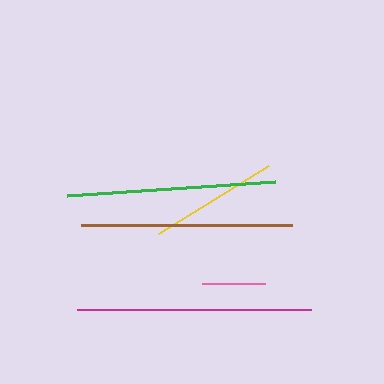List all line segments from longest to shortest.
From longest to shortest: magenta, brown, green, yellow, pink.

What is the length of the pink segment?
The pink segment is approximately 63 pixels long.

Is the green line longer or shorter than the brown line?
The brown line is longer than the green line.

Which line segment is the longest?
The magenta line is the longest at approximately 234 pixels.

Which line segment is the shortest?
The pink line is the shortest at approximately 63 pixels.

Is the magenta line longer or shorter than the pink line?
The magenta line is longer than the pink line.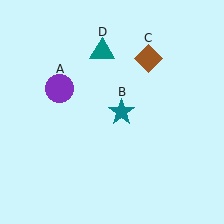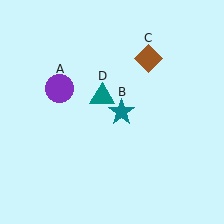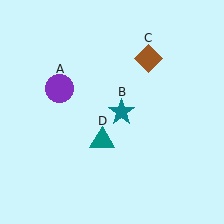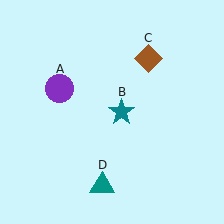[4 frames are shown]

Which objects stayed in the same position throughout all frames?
Purple circle (object A) and teal star (object B) and brown diamond (object C) remained stationary.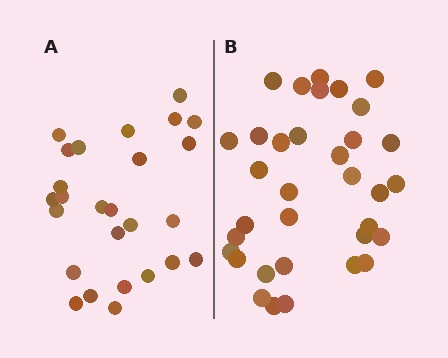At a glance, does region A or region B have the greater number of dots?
Region B (the right region) has more dots.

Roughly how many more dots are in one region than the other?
Region B has roughly 8 or so more dots than region A.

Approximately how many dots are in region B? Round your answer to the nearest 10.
About 30 dots. (The exact count is 34, which rounds to 30.)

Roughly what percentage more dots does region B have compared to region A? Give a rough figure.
About 30% more.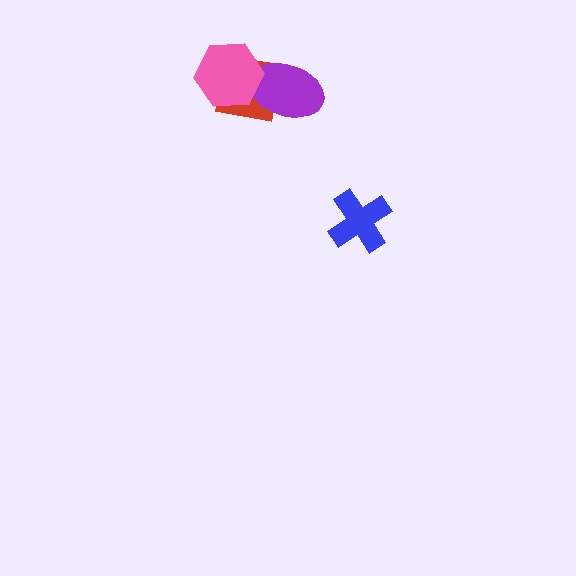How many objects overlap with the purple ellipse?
2 objects overlap with the purple ellipse.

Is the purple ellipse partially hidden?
Yes, it is partially covered by another shape.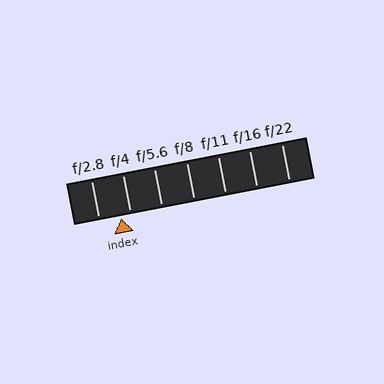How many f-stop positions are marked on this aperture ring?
There are 7 f-stop positions marked.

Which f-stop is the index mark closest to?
The index mark is closest to f/4.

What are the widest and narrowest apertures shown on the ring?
The widest aperture shown is f/2.8 and the narrowest is f/22.